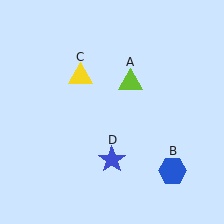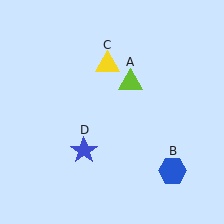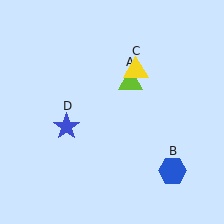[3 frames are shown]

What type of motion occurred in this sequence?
The yellow triangle (object C), blue star (object D) rotated clockwise around the center of the scene.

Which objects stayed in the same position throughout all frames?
Lime triangle (object A) and blue hexagon (object B) remained stationary.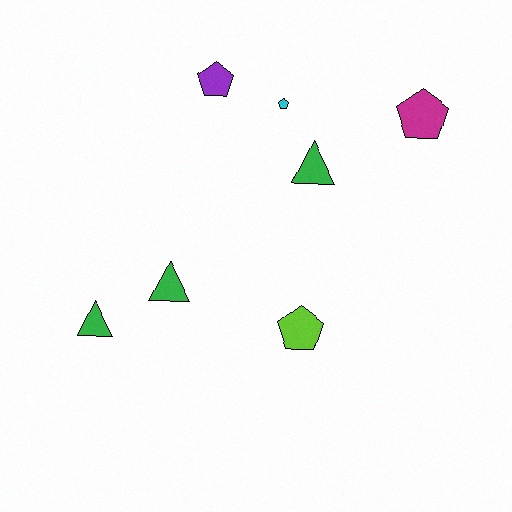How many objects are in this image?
There are 7 objects.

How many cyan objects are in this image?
There is 1 cyan object.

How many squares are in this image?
There are no squares.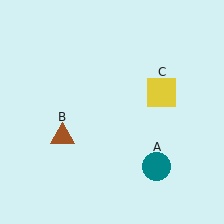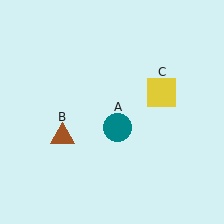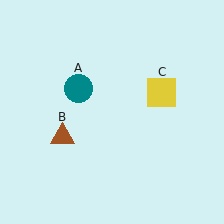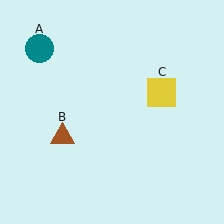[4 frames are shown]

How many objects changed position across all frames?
1 object changed position: teal circle (object A).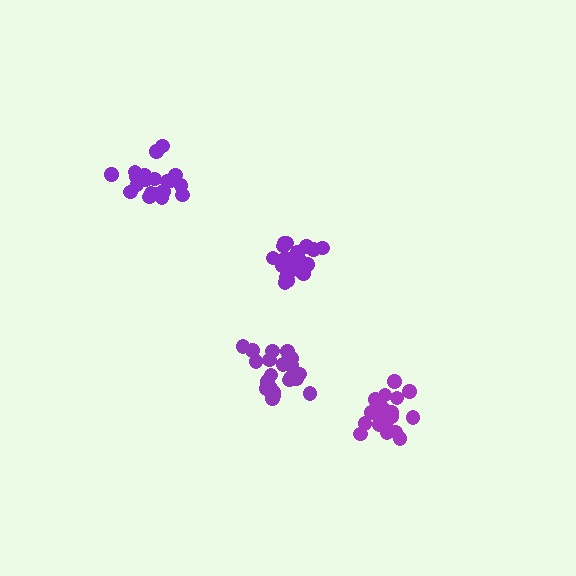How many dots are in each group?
Group 1: 21 dots, Group 2: 21 dots, Group 3: 21 dots, Group 4: 20 dots (83 total).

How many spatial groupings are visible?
There are 4 spatial groupings.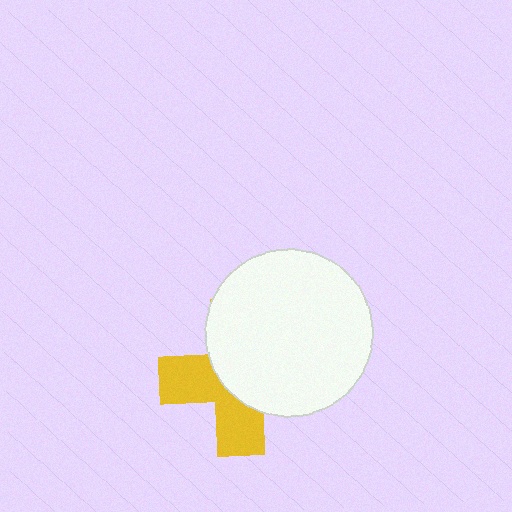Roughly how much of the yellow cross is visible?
A small part of it is visible (roughly 42%).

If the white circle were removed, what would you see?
You would see the complete yellow cross.